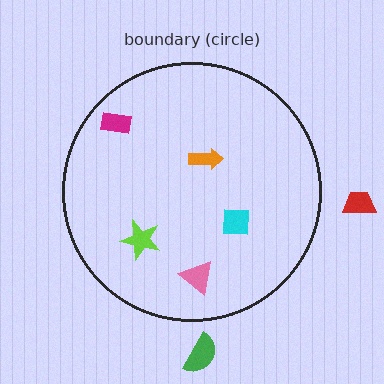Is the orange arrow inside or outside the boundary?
Inside.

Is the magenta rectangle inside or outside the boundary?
Inside.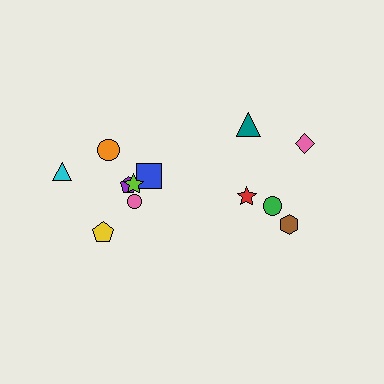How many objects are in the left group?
There are 7 objects.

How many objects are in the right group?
There are 5 objects.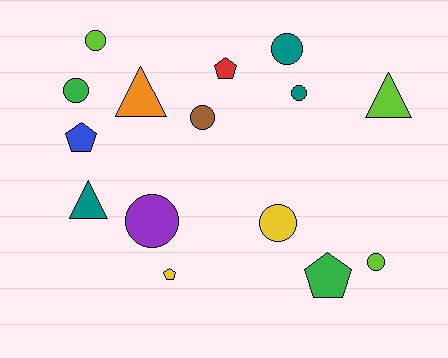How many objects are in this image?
There are 15 objects.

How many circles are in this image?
There are 8 circles.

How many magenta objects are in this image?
There are no magenta objects.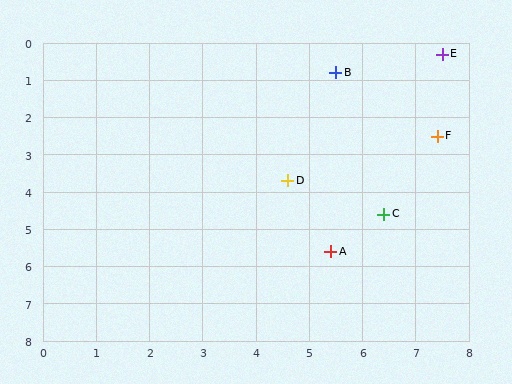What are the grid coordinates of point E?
Point E is at approximately (7.5, 0.3).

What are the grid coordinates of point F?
Point F is at approximately (7.4, 2.5).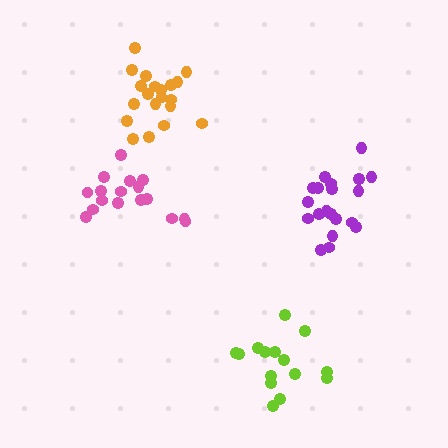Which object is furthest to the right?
The purple cluster is rightmost.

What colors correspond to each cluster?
The clusters are colored: lime, orange, purple, pink.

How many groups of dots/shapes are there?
There are 4 groups.